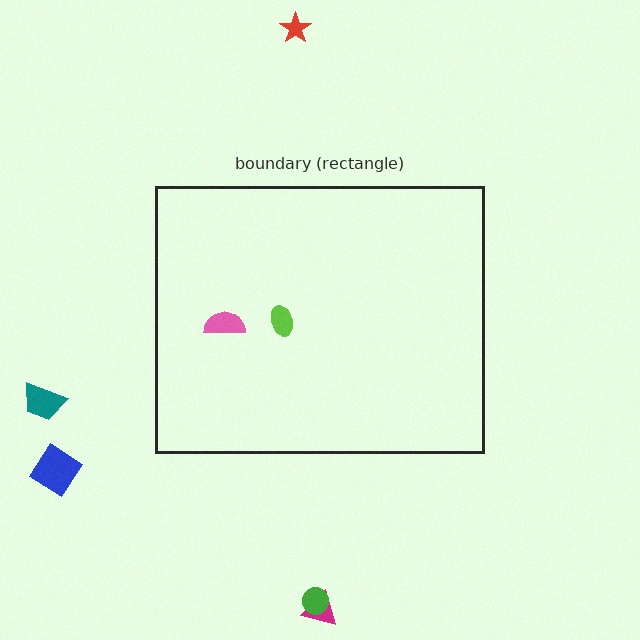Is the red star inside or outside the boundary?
Outside.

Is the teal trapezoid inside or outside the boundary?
Outside.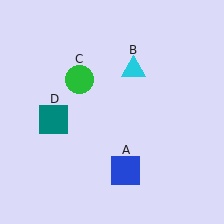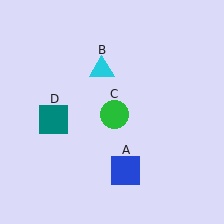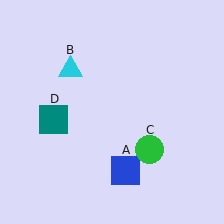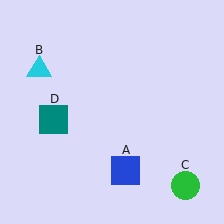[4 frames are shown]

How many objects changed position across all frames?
2 objects changed position: cyan triangle (object B), green circle (object C).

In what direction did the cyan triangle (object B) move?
The cyan triangle (object B) moved left.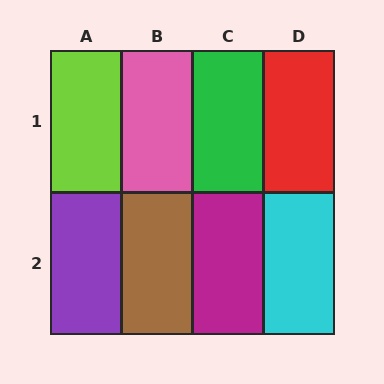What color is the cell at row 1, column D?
Red.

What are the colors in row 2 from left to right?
Purple, brown, magenta, cyan.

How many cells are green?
1 cell is green.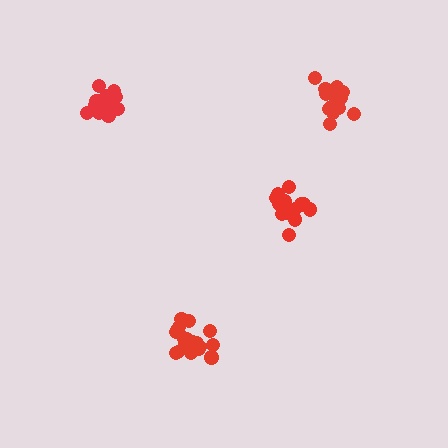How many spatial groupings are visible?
There are 4 spatial groupings.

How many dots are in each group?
Group 1: 19 dots, Group 2: 14 dots, Group 3: 17 dots, Group 4: 16 dots (66 total).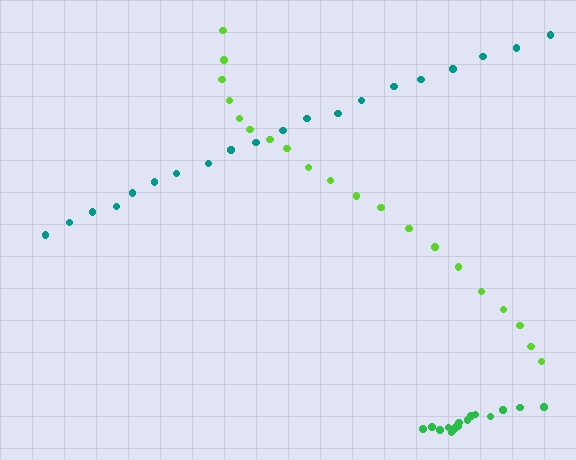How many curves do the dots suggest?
There are 3 distinct paths.